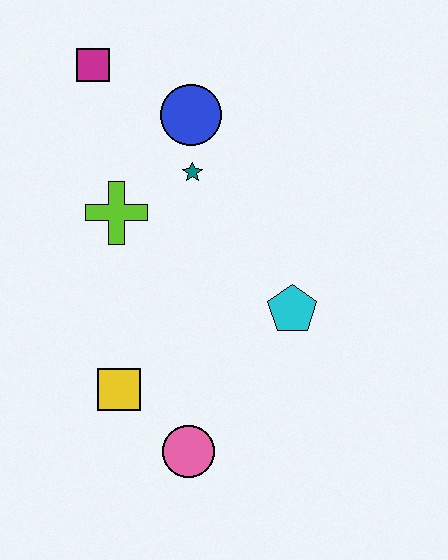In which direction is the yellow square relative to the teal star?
The yellow square is below the teal star.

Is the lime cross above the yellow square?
Yes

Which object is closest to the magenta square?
The blue circle is closest to the magenta square.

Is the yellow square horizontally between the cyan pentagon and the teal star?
No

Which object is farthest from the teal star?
The pink circle is farthest from the teal star.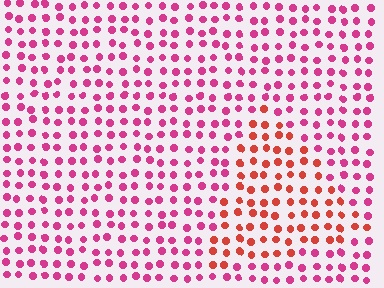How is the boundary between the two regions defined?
The boundary is defined purely by a slight shift in hue (about 36 degrees). Spacing, size, and orientation are identical on both sides.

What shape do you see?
I see a triangle.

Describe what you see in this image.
The image is filled with small magenta elements in a uniform arrangement. A triangle-shaped region is visible where the elements are tinted to a slightly different hue, forming a subtle color boundary.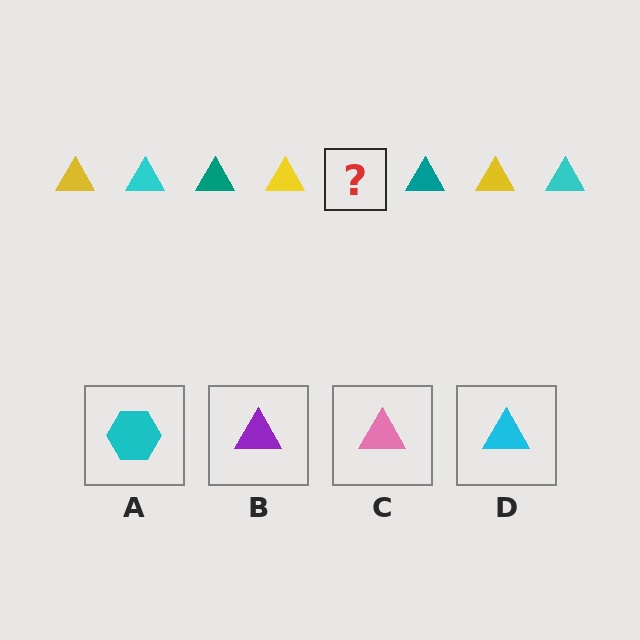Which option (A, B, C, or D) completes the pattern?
D.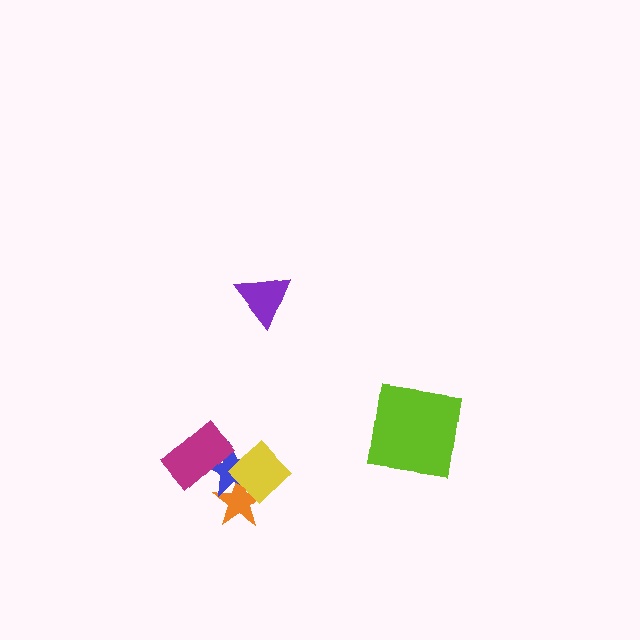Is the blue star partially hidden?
Yes, it is partially covered by another shape.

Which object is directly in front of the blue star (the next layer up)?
The magenta rectangle is directly in front of the blue star.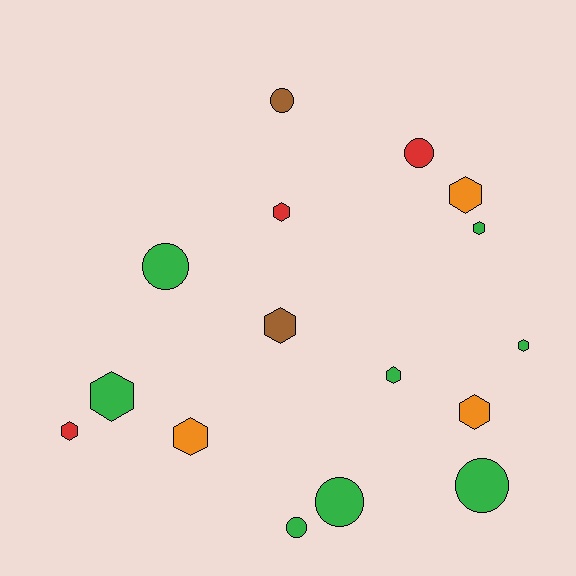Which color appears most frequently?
Green, with 8 objects.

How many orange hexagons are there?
There are 3 orange hexagons.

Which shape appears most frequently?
Hexagon, with 10 objects.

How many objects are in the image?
There are 16 objects.